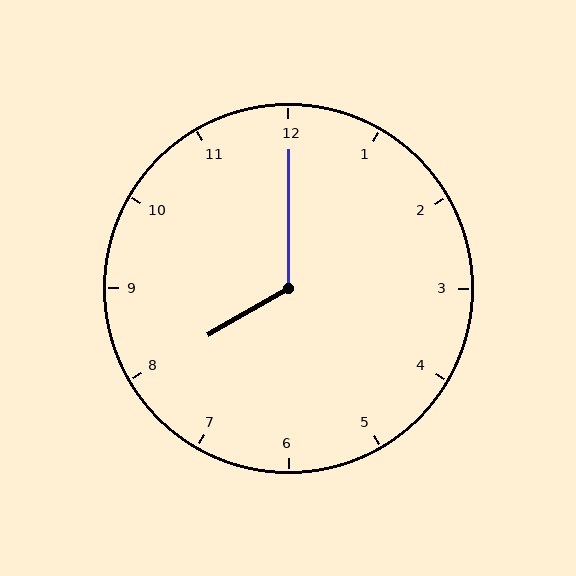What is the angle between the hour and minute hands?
Approximately 120 degrees.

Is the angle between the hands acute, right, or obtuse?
It is obtuse.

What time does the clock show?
8:00.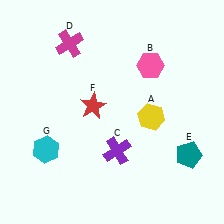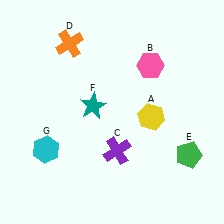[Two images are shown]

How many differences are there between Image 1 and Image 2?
There are 3 differences between the two images.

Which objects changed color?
D changed from magenta to orange. E changed from teal to green. F changed from red to teal.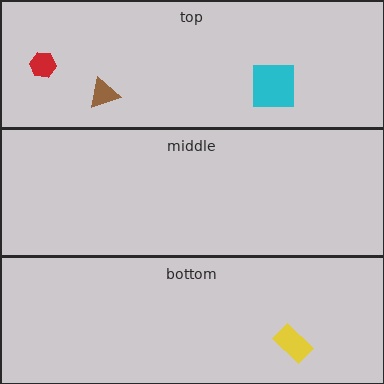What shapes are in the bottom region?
The yellow rectangle.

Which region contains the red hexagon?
The top region.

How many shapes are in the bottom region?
1.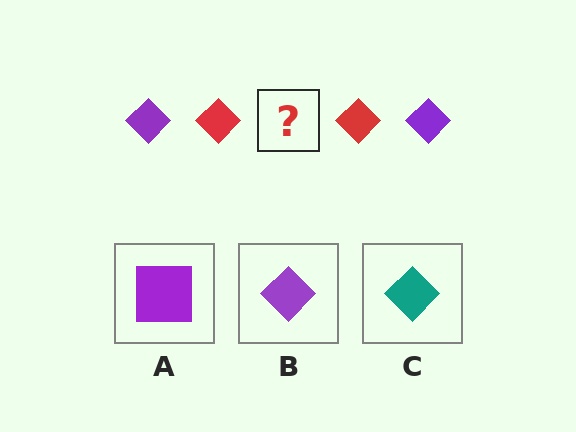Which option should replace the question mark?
Option B.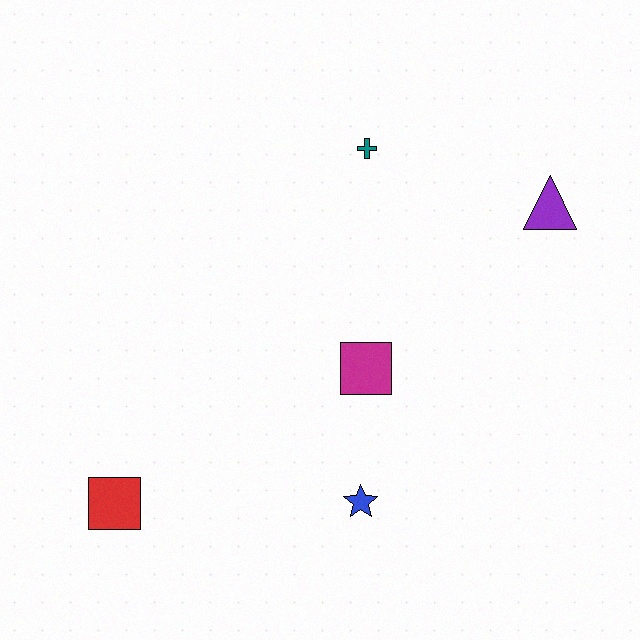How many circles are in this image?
There are no circles.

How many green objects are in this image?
There are no green objects.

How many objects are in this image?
There are 5 objects.